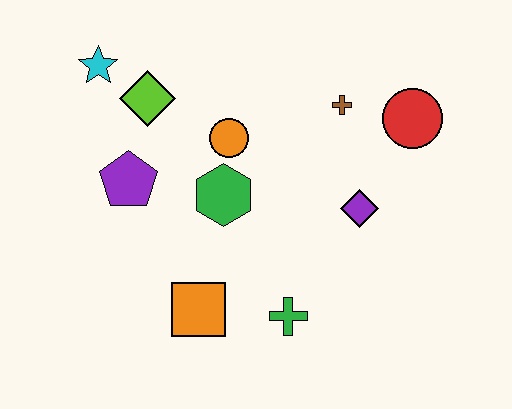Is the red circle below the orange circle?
No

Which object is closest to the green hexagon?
The orange circle is closest to the green hexagon.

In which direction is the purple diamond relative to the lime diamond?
The purple diamond is to the right of the lime diamond.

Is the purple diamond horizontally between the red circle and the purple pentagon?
Yes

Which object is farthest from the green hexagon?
The red circle is farthest from the green hexagon.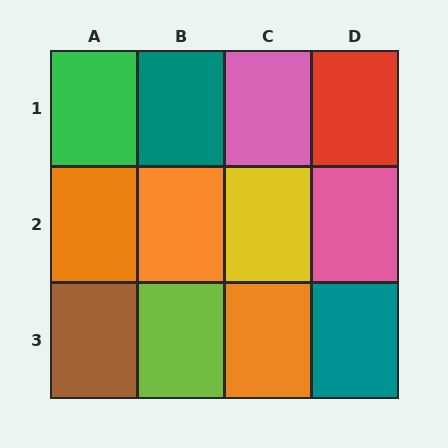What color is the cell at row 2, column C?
Yellow.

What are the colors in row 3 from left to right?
Brown, lime, orange, teal.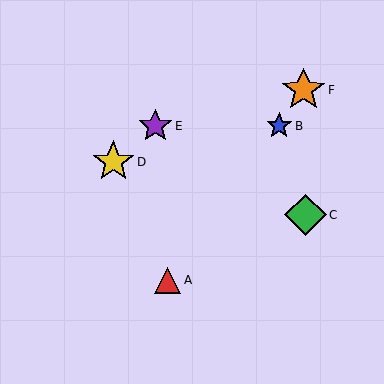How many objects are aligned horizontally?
2 objects (B, E) are aligned horizontally.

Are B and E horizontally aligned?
Yes, both are at y≈126.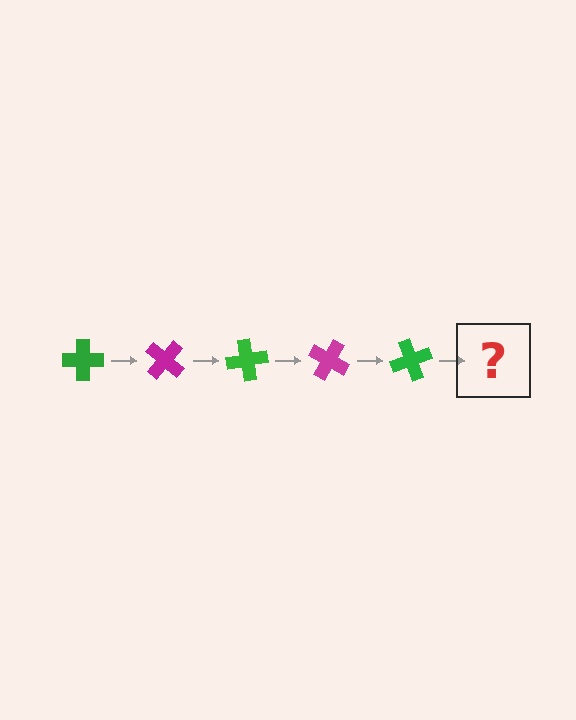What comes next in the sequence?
The next element should be a magenta cross, rotated 200 degrees from the start.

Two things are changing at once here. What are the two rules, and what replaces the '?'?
The two rules are that it rotates 40 degrees each step and the color cycles through green and magenta. The '?' should be a magenta cross, rotated 200 degrees from the start.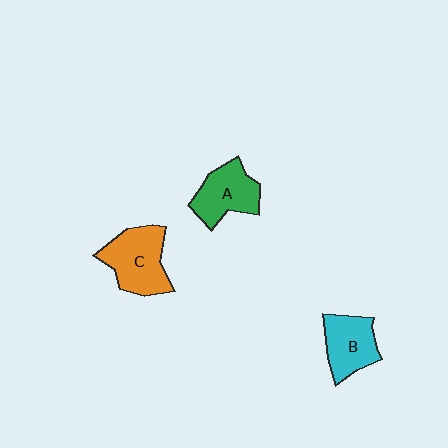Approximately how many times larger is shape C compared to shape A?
Approximately 1.2 times.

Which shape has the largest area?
Shape C (orange).